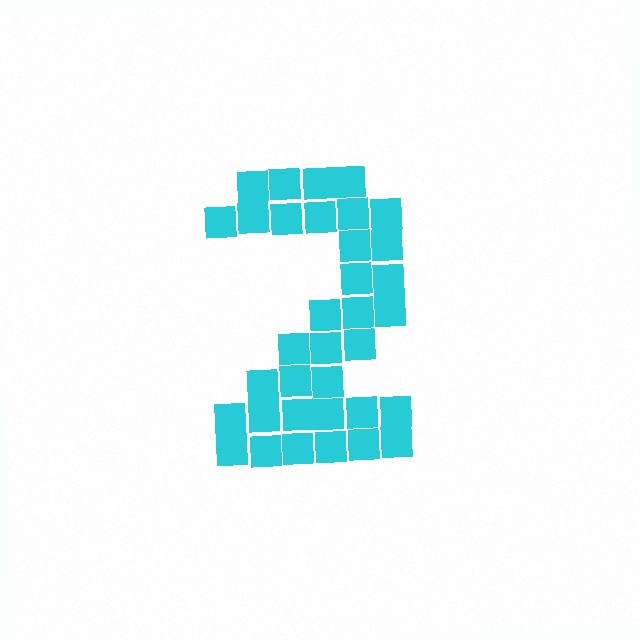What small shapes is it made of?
It is made of small squares.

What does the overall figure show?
The overall figure shows the digit 2.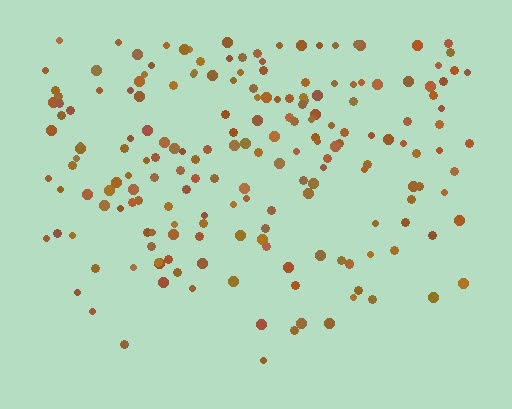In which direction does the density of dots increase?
From bottom to top, with the top side densest.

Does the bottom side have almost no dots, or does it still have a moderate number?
Still a moderate number, just noticeably fewer than the top.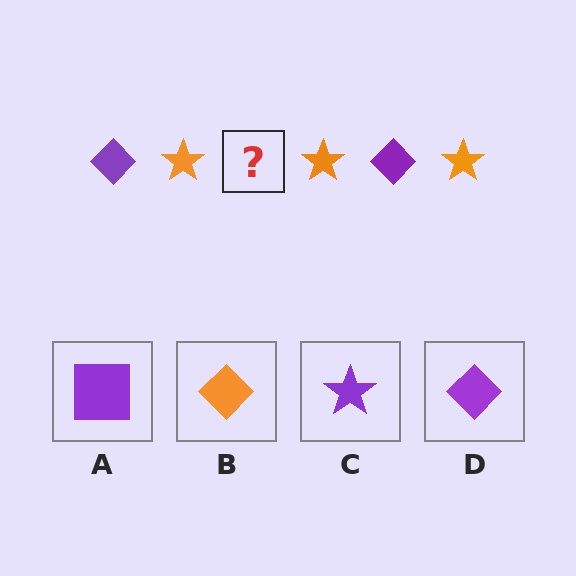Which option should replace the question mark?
Option D.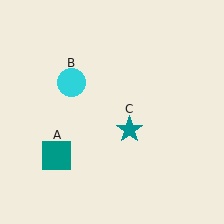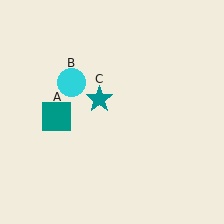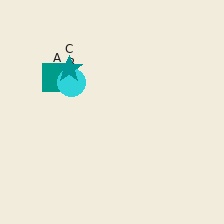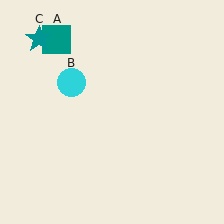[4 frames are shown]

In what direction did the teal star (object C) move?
The teal star (object C) moved up and to the left.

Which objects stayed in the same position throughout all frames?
Cyan circle (object B) remained stationary.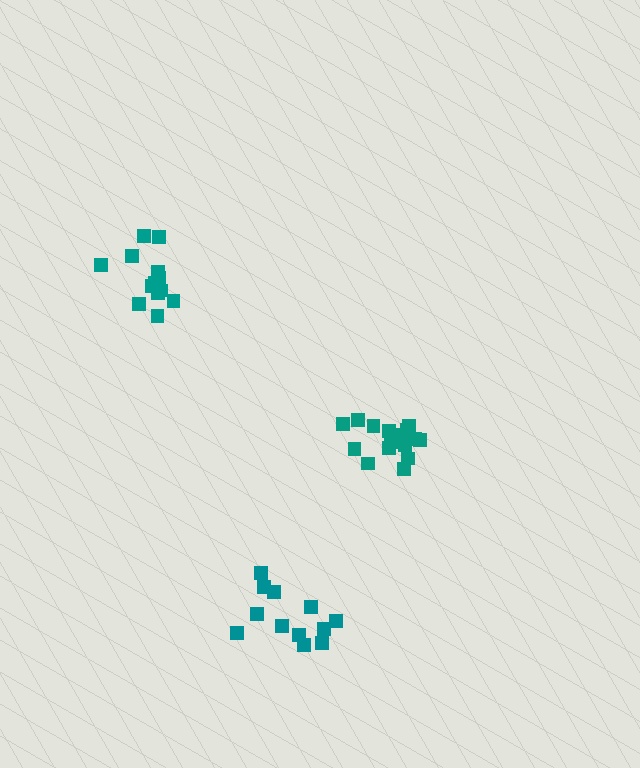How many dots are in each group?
Group 1: 13 dots, Group 2: 17 dots, Group 3: 13 dots (43 total).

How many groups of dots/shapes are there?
There are 3 groups.